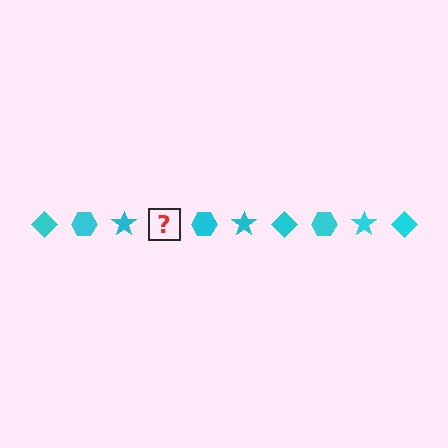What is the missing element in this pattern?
The missing element is a cyan diamond.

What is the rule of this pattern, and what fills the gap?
The rule is that the pattern cycles through diamond, hexagon, star shapes in cyan. The gap should be filled with a cyan diamond.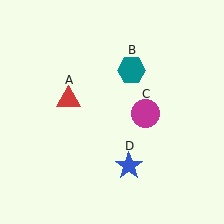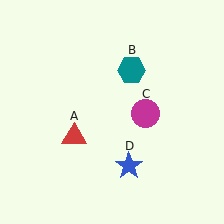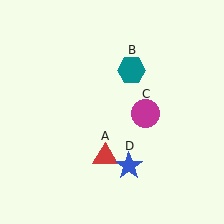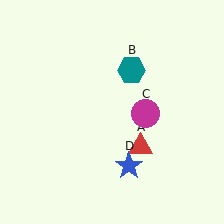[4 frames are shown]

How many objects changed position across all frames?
1 object changed position: red triangle (object A).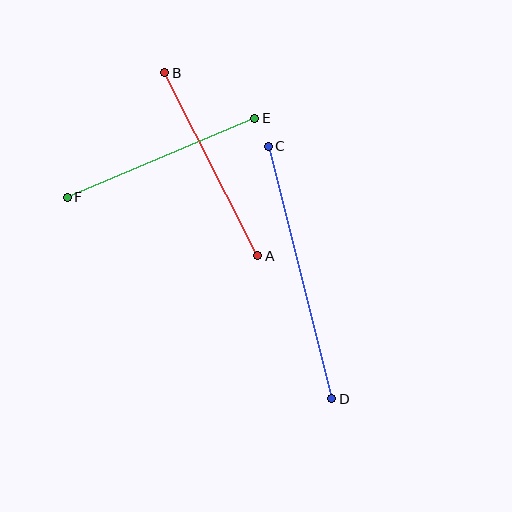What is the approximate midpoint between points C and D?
The midpoint is at approximately (300, 272) pixels.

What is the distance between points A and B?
The distance is approximately 205 pixels.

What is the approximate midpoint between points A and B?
The midpoint is at approximately (211, 164) pixels.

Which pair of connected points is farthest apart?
Points C and D are farthest apart.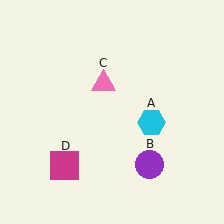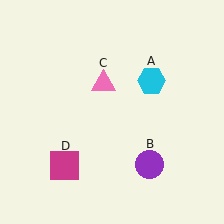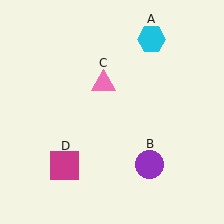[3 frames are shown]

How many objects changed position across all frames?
1 object changed position: cyan hexagon (object A).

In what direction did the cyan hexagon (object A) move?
The cyan hexagon (object A) moved up.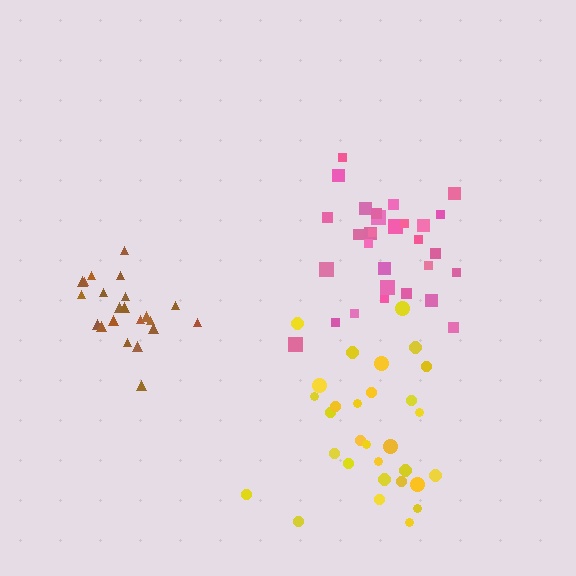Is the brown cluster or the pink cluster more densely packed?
Brown.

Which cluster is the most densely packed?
Brown.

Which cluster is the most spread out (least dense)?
Yellow.